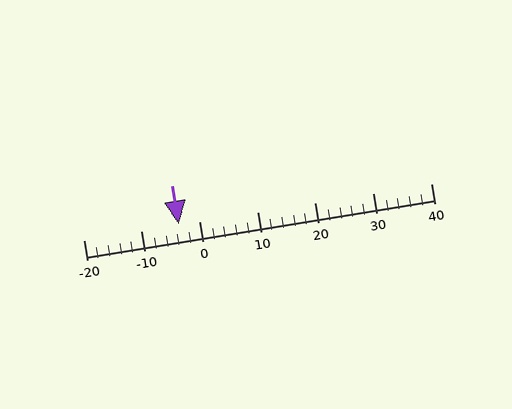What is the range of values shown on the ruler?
The ruler shows values from -20 to 40.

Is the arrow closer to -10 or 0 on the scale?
The arrow is closer to 0.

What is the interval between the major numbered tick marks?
The major tick marks are spaced 10 units apart.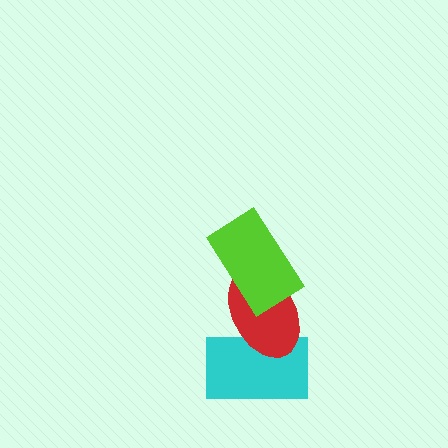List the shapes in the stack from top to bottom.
From top to bottom: the lime rectangle, the red ellipse, the cyan rectangle.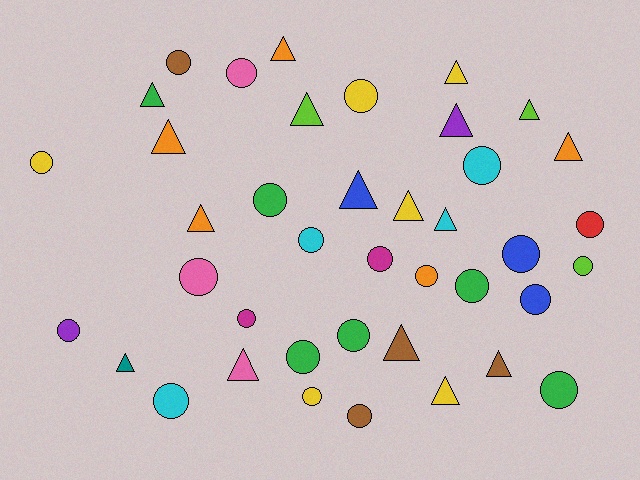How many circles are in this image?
There are 23 circles.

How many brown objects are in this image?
There are 4 brown objects.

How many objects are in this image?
There are 40 objects.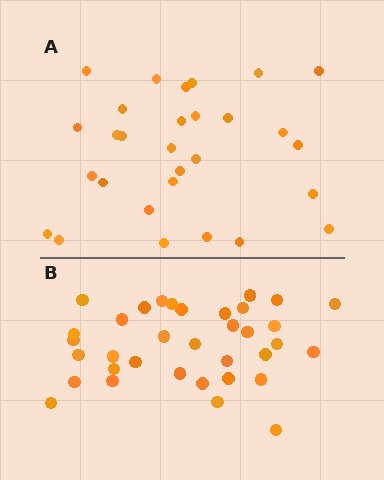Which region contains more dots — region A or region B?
Region B (the bottom region) has more dots.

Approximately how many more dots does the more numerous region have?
Region B has about 6 more dots than region A.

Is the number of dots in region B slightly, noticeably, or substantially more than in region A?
Region B has only slightly more — the two regions are fairly close. The ratio is roughly 1.2 to 1.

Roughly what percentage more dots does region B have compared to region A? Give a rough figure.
About 20% more.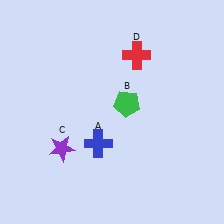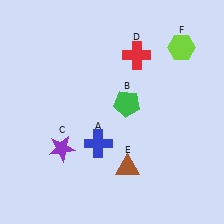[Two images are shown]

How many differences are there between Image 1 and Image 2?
There are 2 differences between the two images.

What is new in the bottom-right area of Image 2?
A brown triangle (E) was added in the bottom-right area of Image 2.